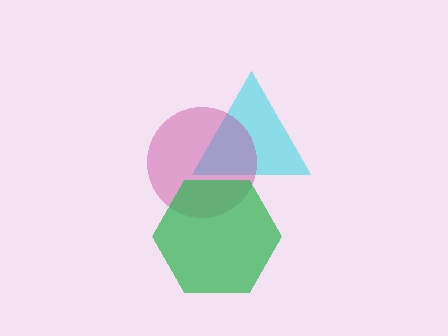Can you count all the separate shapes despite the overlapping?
Yes, there are 3 separate shapes.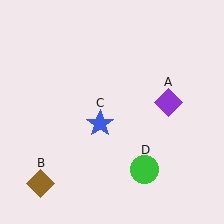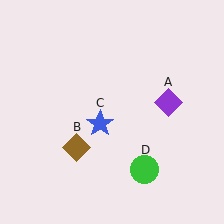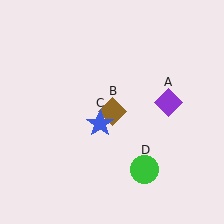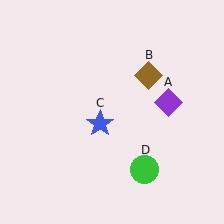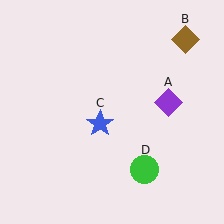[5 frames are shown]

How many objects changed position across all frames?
1 object changed position: brown diamond (object B).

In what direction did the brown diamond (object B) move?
The brown diamond (object B) moved up and to the right.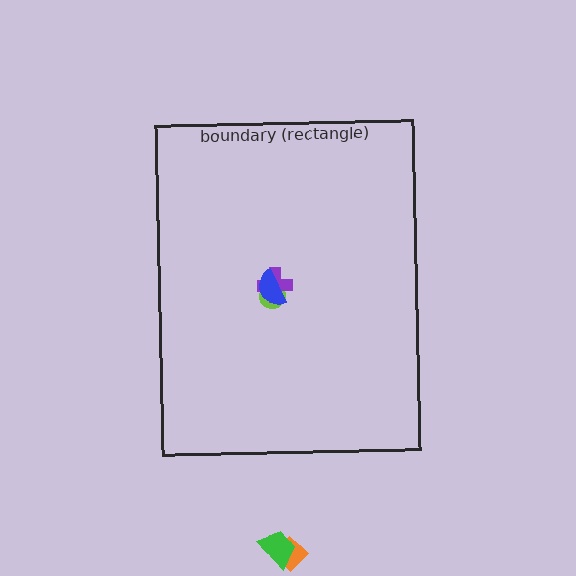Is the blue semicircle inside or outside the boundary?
Inside.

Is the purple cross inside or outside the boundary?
Inside.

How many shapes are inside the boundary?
3 inside, 2 outside.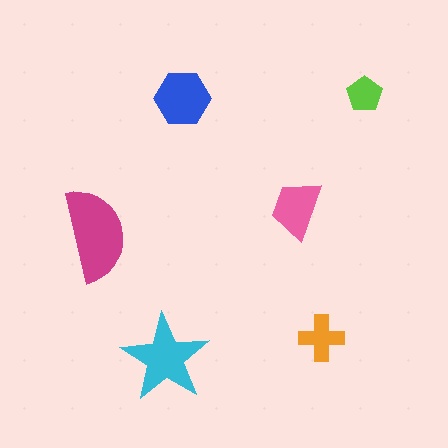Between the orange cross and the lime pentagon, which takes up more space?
The orange cross.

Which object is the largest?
The magenta semicircle.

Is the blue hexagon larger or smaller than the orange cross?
Larger.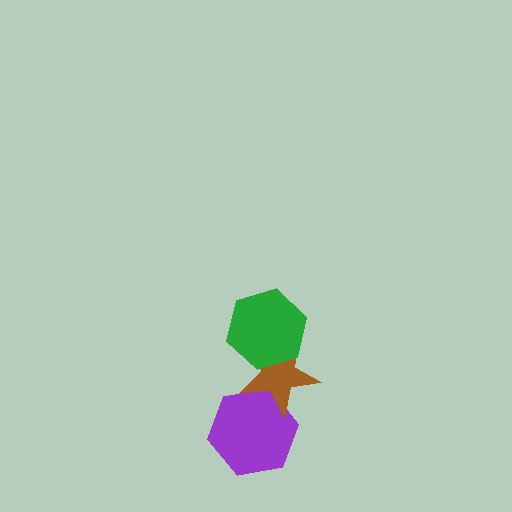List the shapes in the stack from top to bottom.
From top to bottom: the green hexagon, the brown star, the purple hexagon.